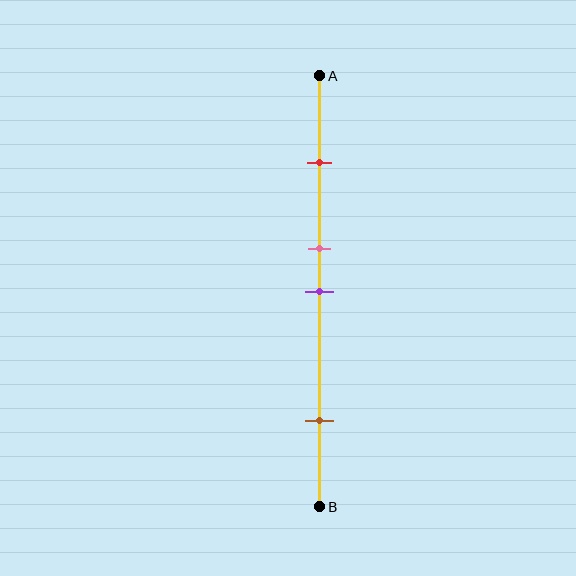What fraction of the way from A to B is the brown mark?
The brown mark is approximately 80% (0.8) of the way from A to B.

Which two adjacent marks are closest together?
The pink and purple marks are the closest adjacent pair.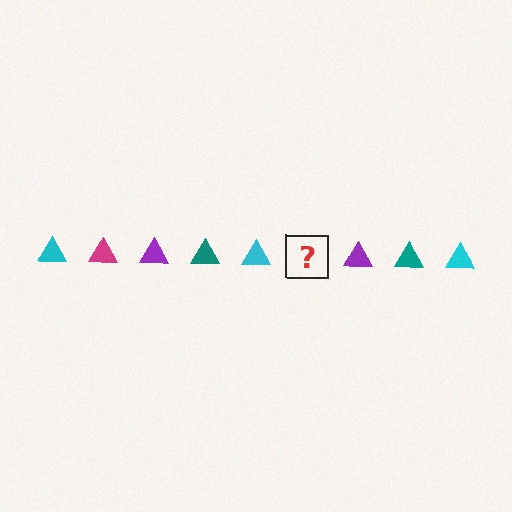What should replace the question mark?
The question mark should be replaced with a magenta triangle.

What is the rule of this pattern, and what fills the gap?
The rule is that the pattern cycles through cyan, magenta, purple, teal triangles. The gap should be filled with a magenta triangle.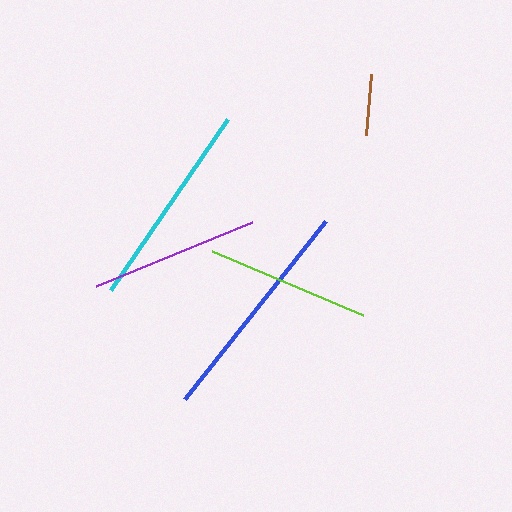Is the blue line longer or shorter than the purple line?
The blue line is longer than the purple line.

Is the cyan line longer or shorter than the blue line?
The blue line is longer than the cyan line.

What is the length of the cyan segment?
The cyan segment is approximately 207 pixels long.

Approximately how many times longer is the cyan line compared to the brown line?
The cyan line is approximately 3.4 times the length of the brown line.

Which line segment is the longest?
The blue line is the longest at approximately 227 pixels.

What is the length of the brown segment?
The brown segment is approximately 61 pixels long.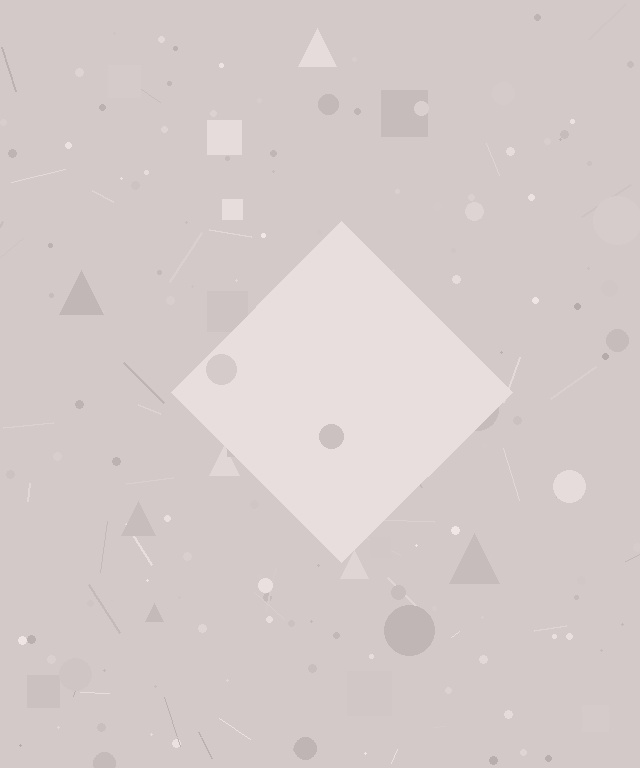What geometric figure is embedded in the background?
A diamond is embedded in the background.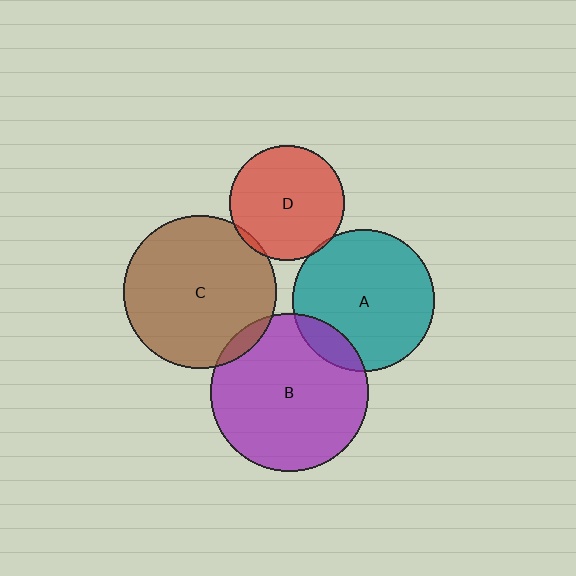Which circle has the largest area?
Circle B (purple).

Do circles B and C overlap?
Yes.